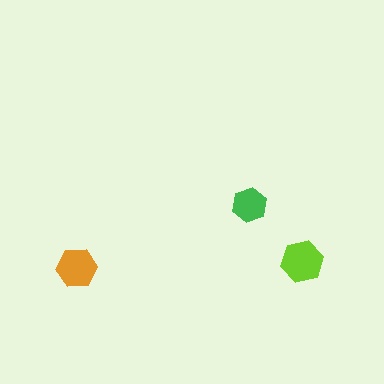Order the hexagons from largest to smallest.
the lime one, the orange one, the green one.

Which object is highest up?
The green hexagon is topmost.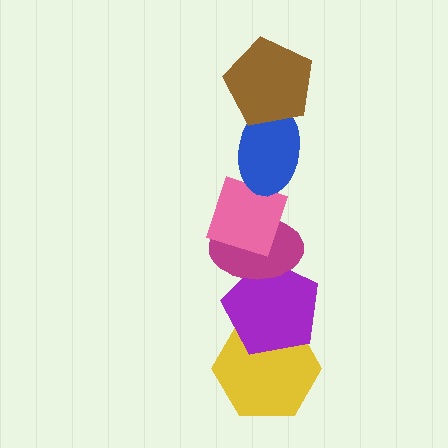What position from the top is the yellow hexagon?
The yellow hexagon is 6th from the top.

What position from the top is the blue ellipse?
The blue ellipse is 2nd from the top.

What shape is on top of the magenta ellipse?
The pink diamond is on top of the magenta ellipse.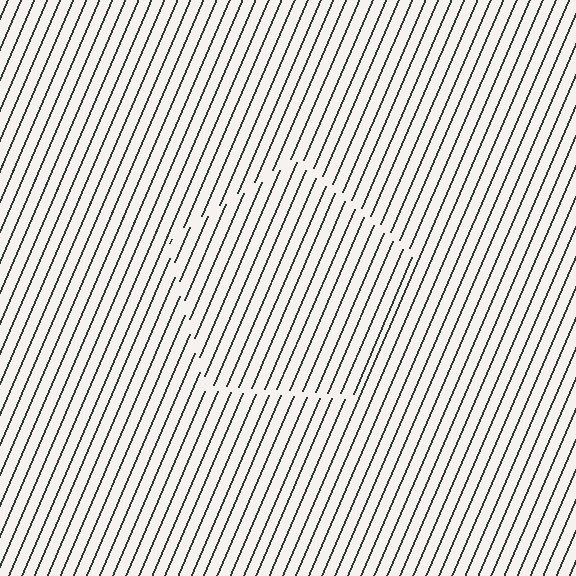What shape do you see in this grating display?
An illusory pentagon. The interior of the shape contains the same grating, shifted by half a period — the contour is defined by the phase discontinuity where line-ends from the inner and outer gratings abut.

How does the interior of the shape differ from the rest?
The interior of the shape contains the same grating, shifted by half a period — the contour is defined by the phase discontinuity where line-ends from the inner and outer gratings abut.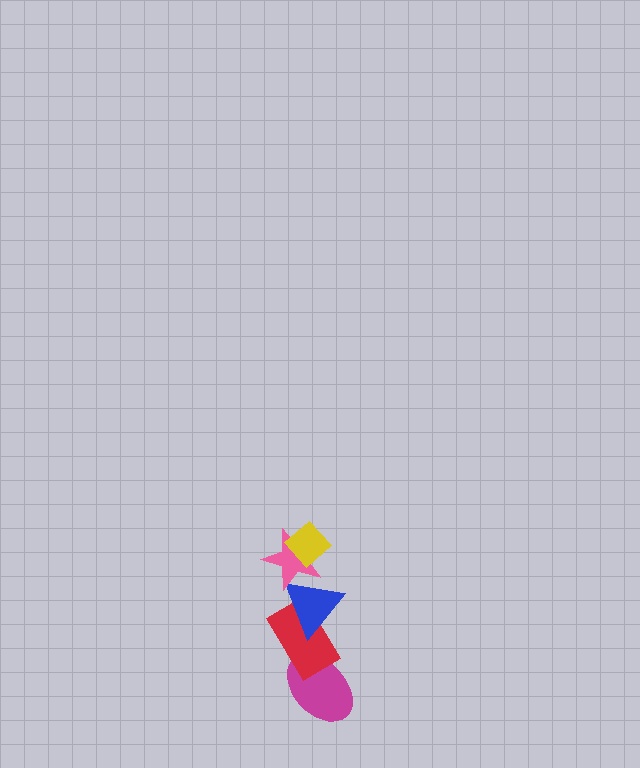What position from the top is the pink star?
The pink star is 2nd from the top.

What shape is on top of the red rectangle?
The blue triangle is on top of the red rectangle.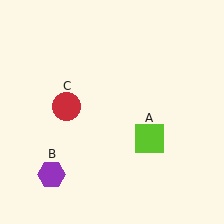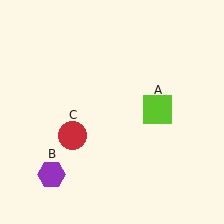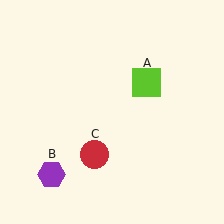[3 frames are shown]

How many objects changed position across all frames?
2 objects changed position: lime square (object A), red circle (object C).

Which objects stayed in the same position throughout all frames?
Purple hexagon (object B) remained stationary.